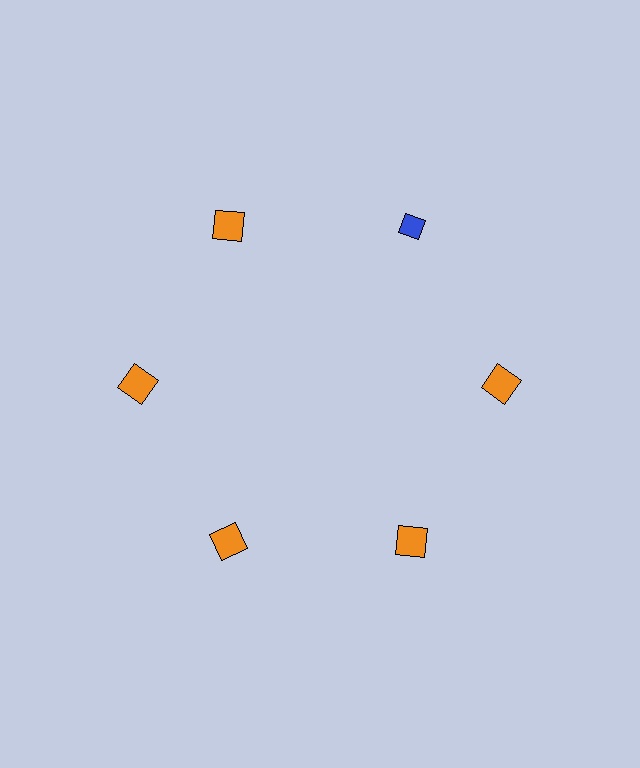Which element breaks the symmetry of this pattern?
The blue diamond at roughly the 1 o'clock position breaks the symmetry. All other shapes are orange squares.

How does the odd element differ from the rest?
It differs in both color (blue instead of orange) and shape (diamond instead of square).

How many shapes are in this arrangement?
There are 6 shapes arranged in a ring pattern.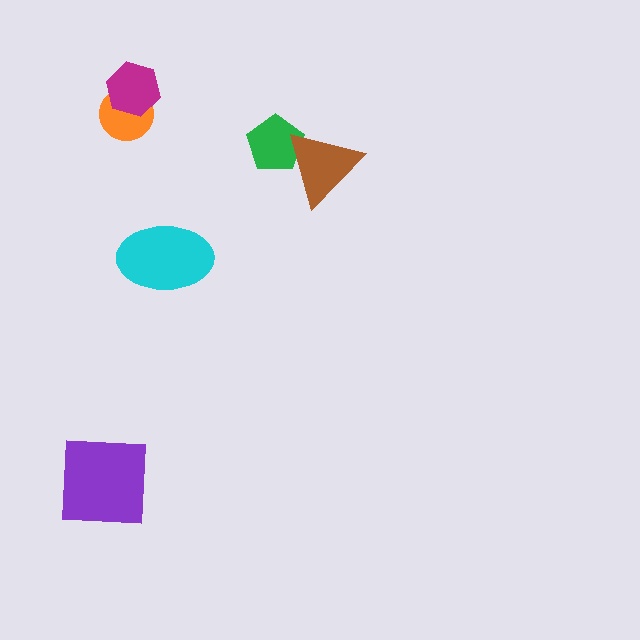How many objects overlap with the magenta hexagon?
1 object overlaps with the magenta hexagon.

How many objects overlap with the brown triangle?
1 object overlaps with the brown triangle.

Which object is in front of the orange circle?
The magenta hexagon is in front of the orange circle.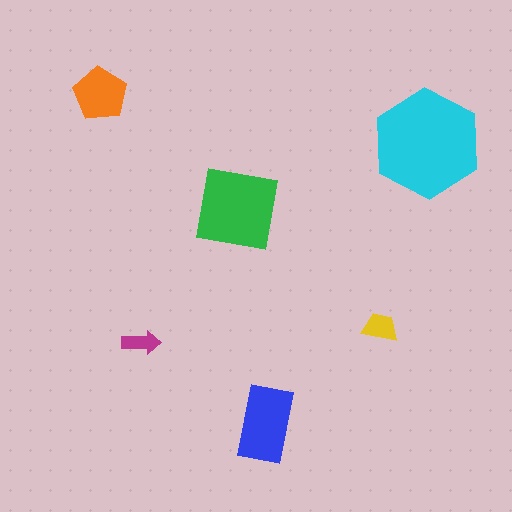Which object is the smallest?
The magenta arrow.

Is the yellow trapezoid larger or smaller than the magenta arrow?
Larger.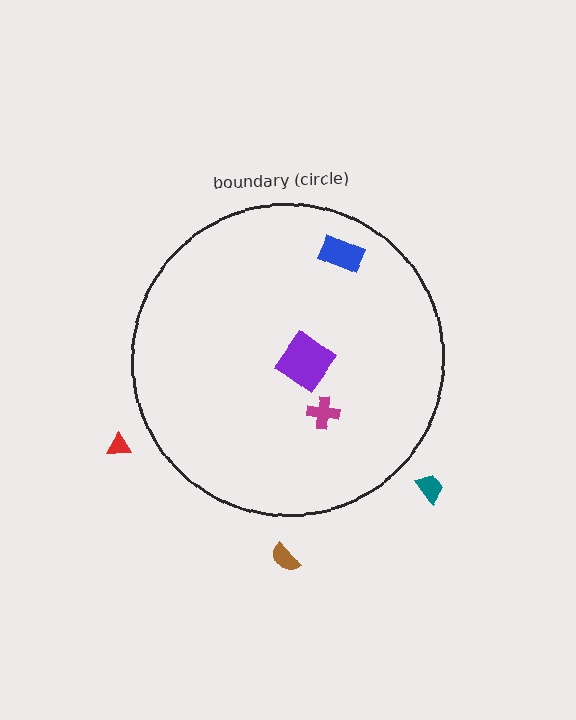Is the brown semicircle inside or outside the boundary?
Outside.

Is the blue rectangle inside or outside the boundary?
Inside.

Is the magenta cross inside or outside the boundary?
Inside.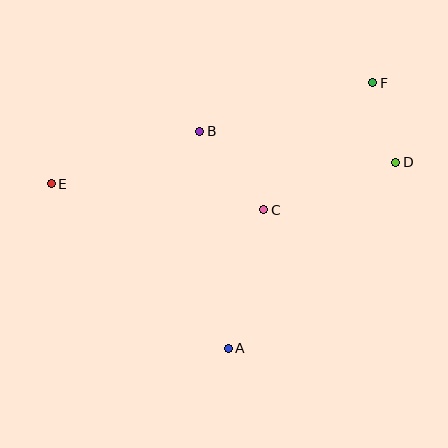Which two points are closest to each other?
Points D and F are closest to each other.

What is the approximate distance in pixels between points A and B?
The distance between A and B is approximately 219 pixels.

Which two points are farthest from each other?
Points D and E are farthest from each other.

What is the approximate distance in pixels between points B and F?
The distance between B and F is approximately 180 pixels.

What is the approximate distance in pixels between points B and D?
The distance between B and D is approximately 198 pixels.